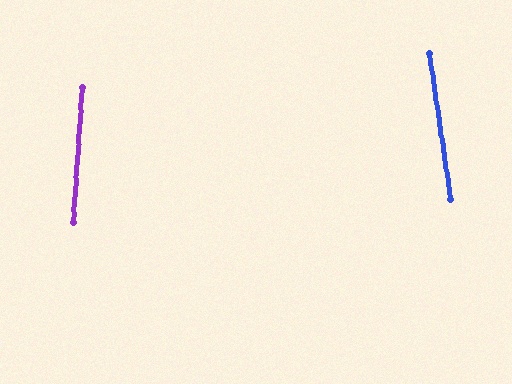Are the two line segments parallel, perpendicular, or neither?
Neither parallel nor perpendicular — they differ by about 13°.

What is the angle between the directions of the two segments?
Approximately 13 degrees.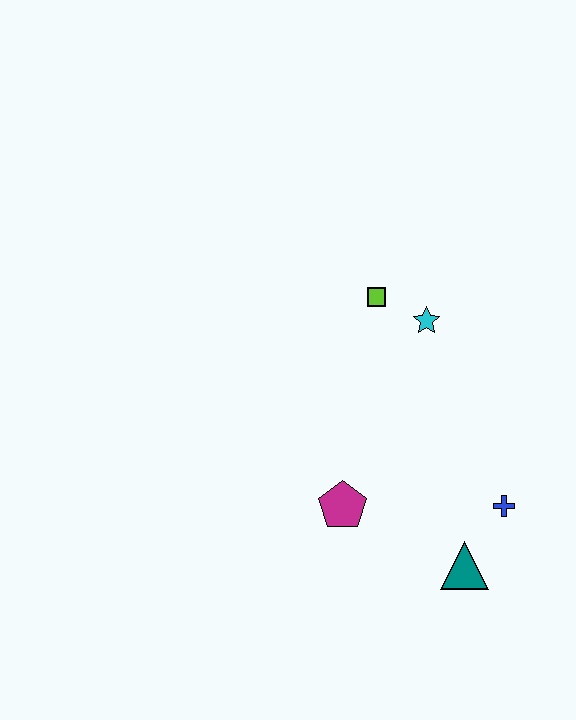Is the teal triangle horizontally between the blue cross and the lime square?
Yes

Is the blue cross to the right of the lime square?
Yes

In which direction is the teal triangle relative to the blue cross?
The teal triangle is below the blue cross.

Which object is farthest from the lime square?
The teal triangle is farthest from the lime square.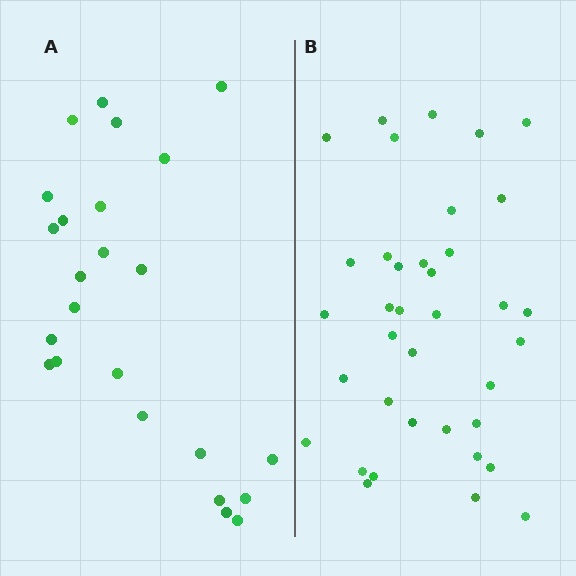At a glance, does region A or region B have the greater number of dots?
Region B (the right region) has more dots.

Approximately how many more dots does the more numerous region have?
Region B has approximately 15 more dots than region A.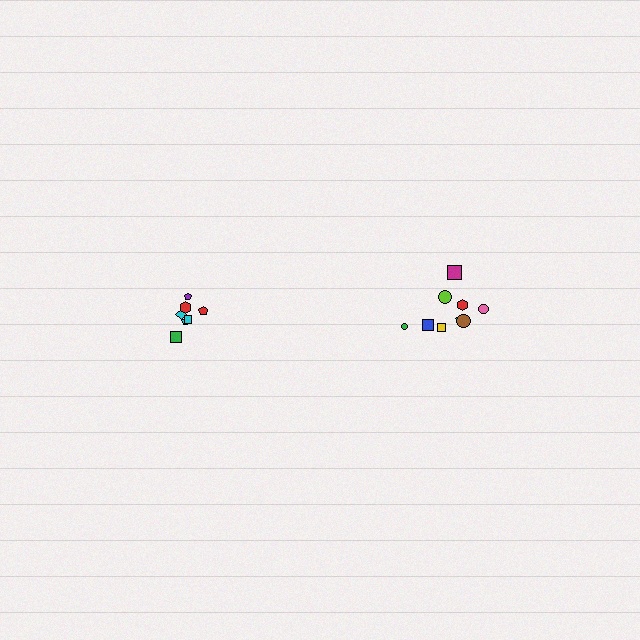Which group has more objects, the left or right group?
The right group.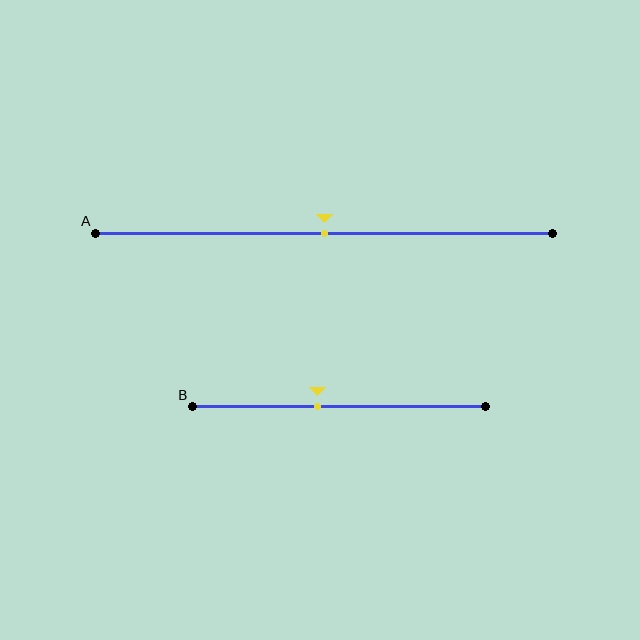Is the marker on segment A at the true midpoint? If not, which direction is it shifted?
Yes, the marker on segment A is at the true midpoint.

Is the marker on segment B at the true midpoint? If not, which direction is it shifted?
No, the marker on segment B is shifted to the left by about 8% of the segment length.